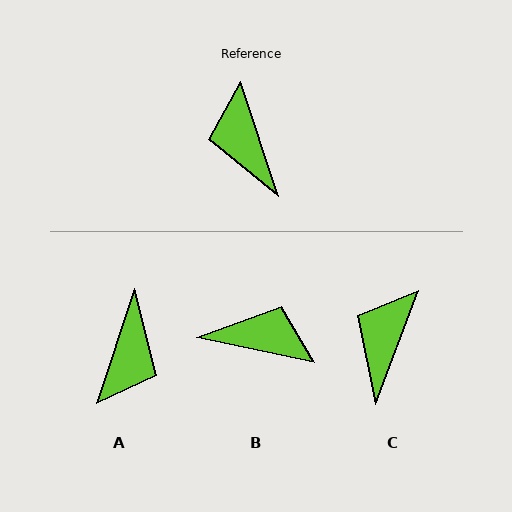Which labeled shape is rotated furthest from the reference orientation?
A, about 143 degrees away.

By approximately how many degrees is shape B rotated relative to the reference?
Approximately 120 degrees clockwise.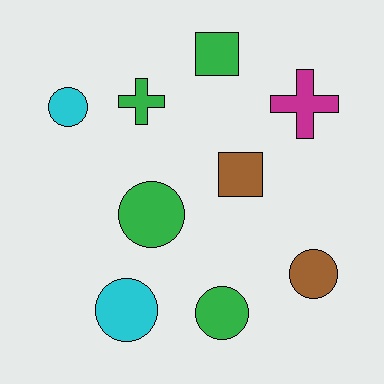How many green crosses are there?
There is 1 green cross.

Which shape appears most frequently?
Circle, with 5 objects.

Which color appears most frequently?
Green, with 4 objects.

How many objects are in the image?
There are 9 objects.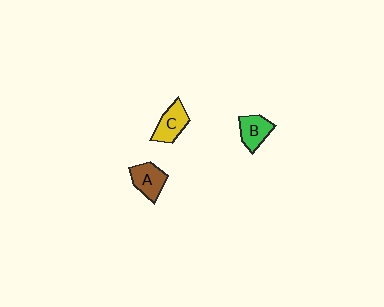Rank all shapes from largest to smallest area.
From largest to smallest: A (brown), C (yellow), B (green).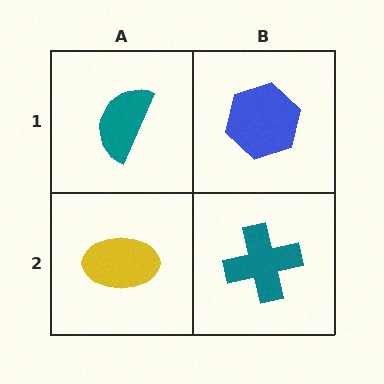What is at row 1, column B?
A blue hexagon.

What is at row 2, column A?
A yellow ellipse.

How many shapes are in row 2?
2 shapes.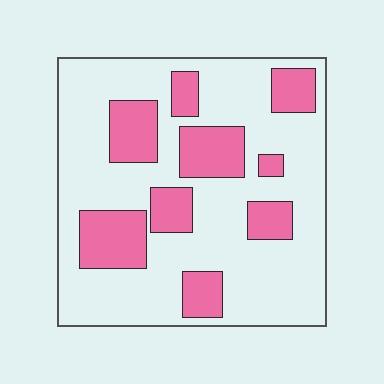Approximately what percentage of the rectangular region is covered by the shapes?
Approximately 30%.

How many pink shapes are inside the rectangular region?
9.